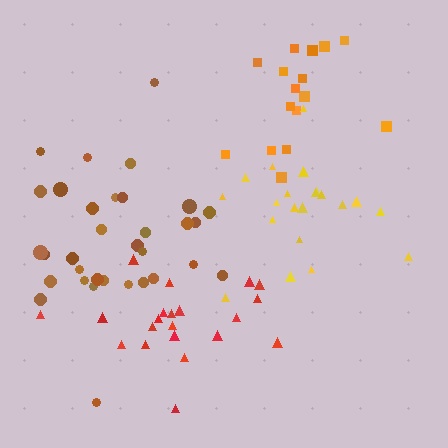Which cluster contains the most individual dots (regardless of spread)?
Brown (33).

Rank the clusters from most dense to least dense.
yellow, red, orange, brown.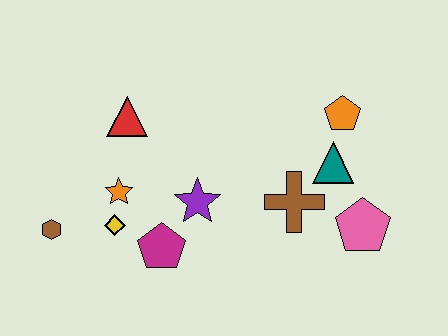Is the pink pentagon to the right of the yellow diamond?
Yes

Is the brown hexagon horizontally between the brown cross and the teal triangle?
No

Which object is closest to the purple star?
The magenta pentagon is closest to the purple star.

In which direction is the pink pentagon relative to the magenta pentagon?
The pink pentagon is to the right of the magenta pentagon.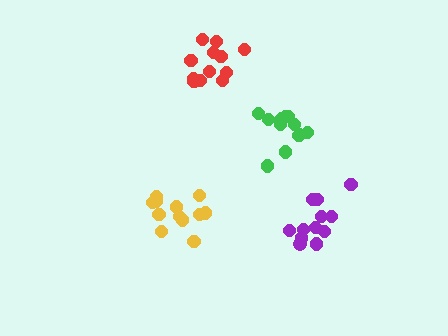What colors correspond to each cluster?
The clusters are colored: yellow, green, red, purple.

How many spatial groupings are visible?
There are 4 spatial groupings.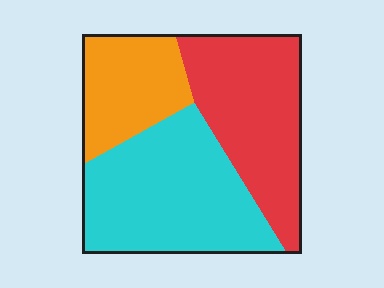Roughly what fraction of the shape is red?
Red takes up about three eighths (3/8) of the shape.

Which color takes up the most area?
Cyan, at roughly 40%.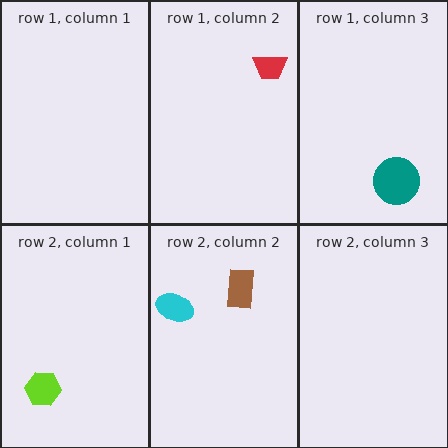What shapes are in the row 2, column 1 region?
The lime hexagon.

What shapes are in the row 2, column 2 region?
The brown rectangle, the cyan ellipse.